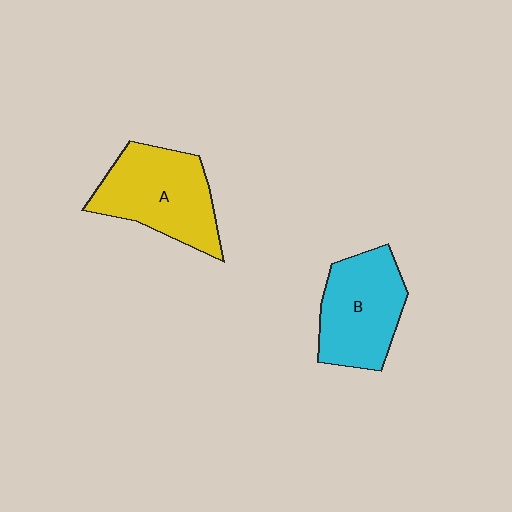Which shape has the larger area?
Shape A (yellow).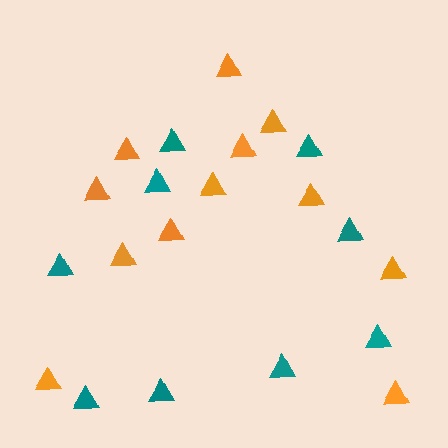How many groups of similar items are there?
There are 2 groups: one group of orange triangles (12) and one group of teal triangles (9).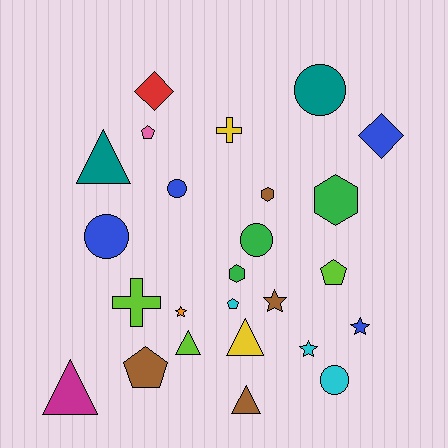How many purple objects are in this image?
There are no purple objects.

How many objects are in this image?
There are 25 objects.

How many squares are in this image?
There are no squares.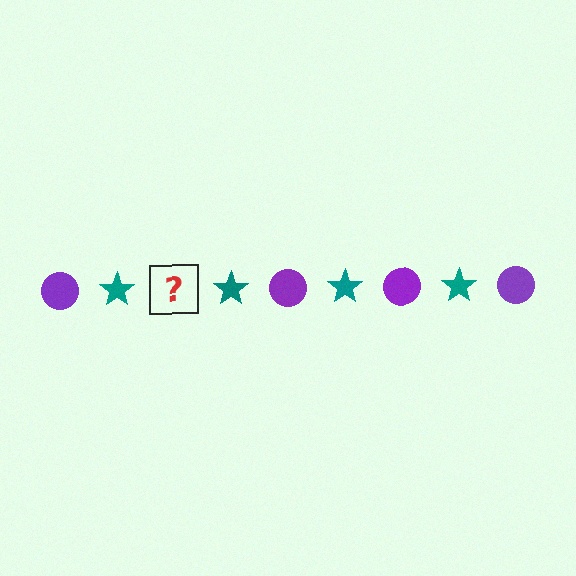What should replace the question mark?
The question mark should be replaced with a purple circle.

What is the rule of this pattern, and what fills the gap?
The rule is that the pattern alternates between purple circle and teal star. The gap should be filled with a purple circle.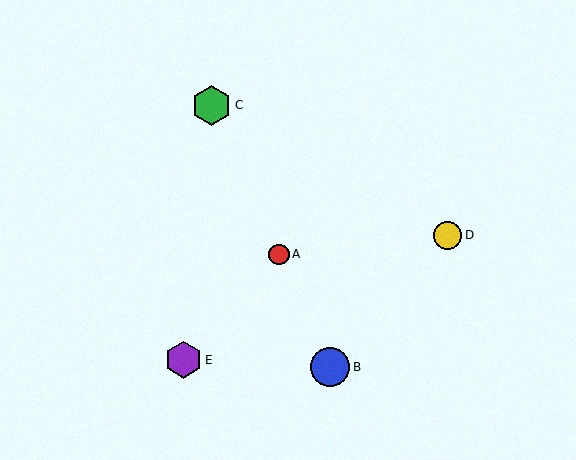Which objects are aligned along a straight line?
Objects A, B, C are aligned along a straight line.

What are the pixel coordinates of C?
Object C is at (212, 105).